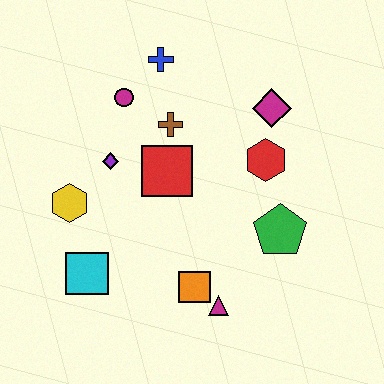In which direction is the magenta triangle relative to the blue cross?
The magenta triangle is below the blue cross.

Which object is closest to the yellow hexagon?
The purple diamond is closest to the yellow hexagon.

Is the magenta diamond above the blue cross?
No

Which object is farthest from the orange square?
The blue cross is farthest from the orange square.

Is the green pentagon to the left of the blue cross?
No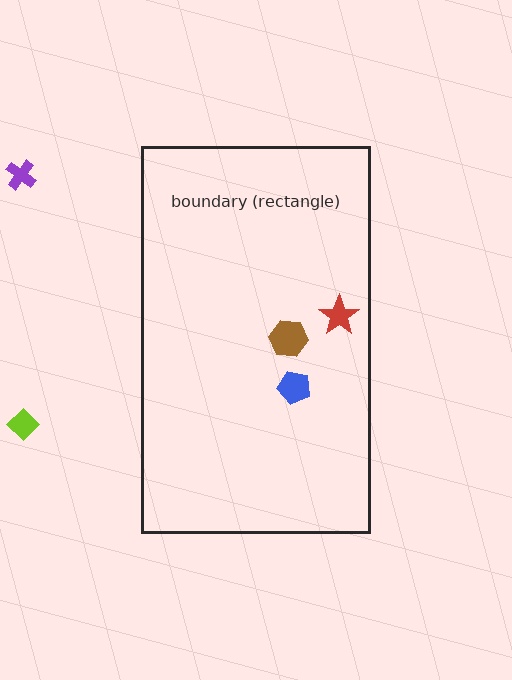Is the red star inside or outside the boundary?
Inside.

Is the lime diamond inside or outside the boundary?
Outside.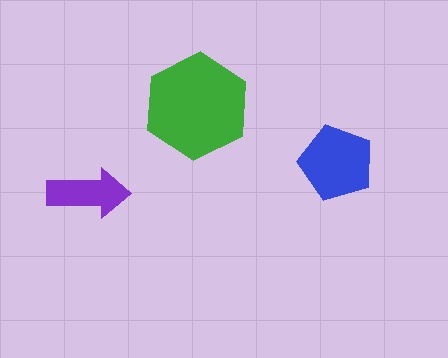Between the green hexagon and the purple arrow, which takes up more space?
The green hexagon.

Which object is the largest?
The green hexagon.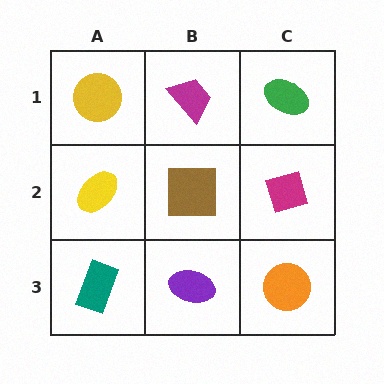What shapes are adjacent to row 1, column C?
A magenta diamond (row 2, column C), a magenta trapezoid (row 1, column B).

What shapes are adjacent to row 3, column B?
A brown square (row 2, column B), a teal rectangle (row 3, column A), an orange circle (row 3, column C).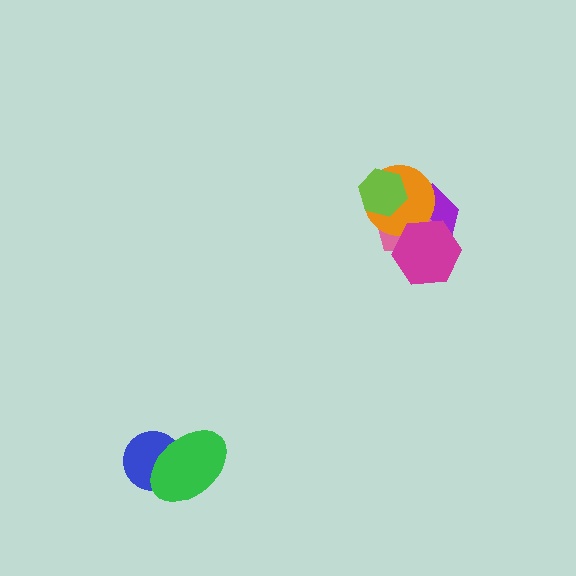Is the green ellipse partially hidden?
No, no other shape covers it.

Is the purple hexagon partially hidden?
Yes, it is partially covered by another shape.